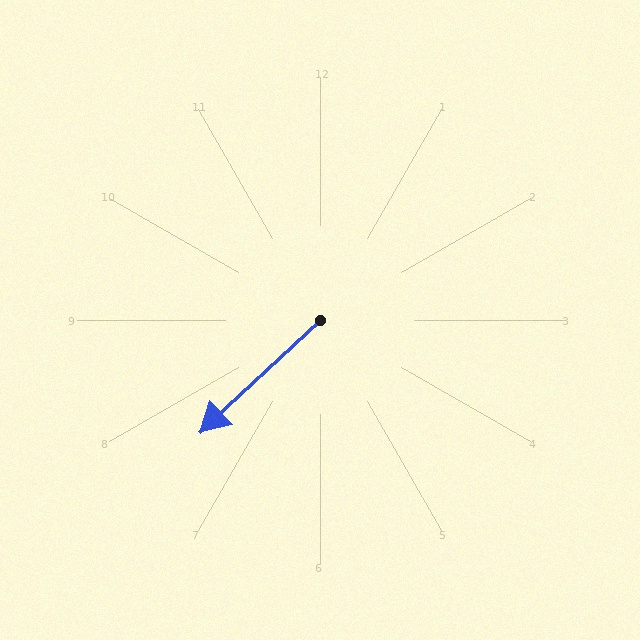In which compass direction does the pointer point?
Southwest.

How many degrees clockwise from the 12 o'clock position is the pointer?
Approximately 227 degrees.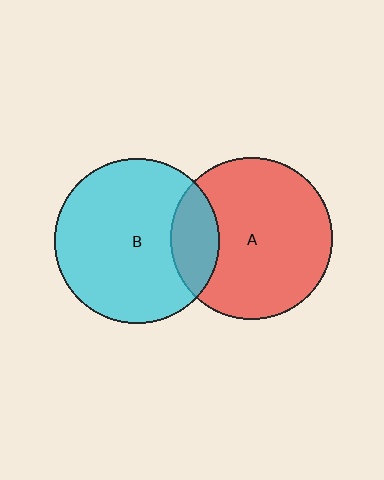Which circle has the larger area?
Circle B (cyan).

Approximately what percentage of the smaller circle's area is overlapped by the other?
Approximately 20%.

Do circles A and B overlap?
Yes.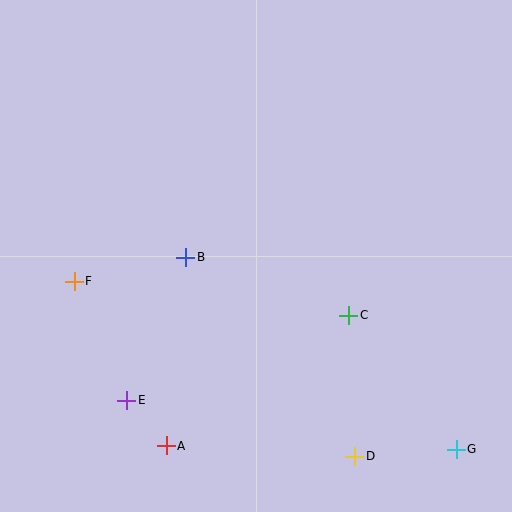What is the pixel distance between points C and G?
The distance between C and G is 172 pixels.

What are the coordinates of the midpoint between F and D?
The midpoint between F and D is at (214, 369).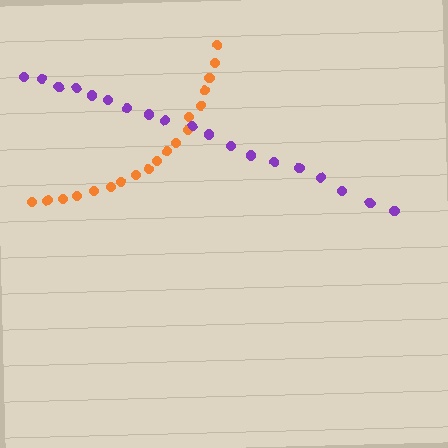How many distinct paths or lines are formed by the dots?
There are 2 distinct paths.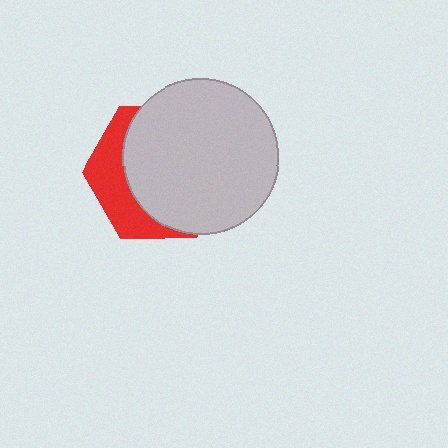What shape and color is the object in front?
The object in front is a light gray circle.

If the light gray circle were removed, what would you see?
You would see the complete red hexagon.